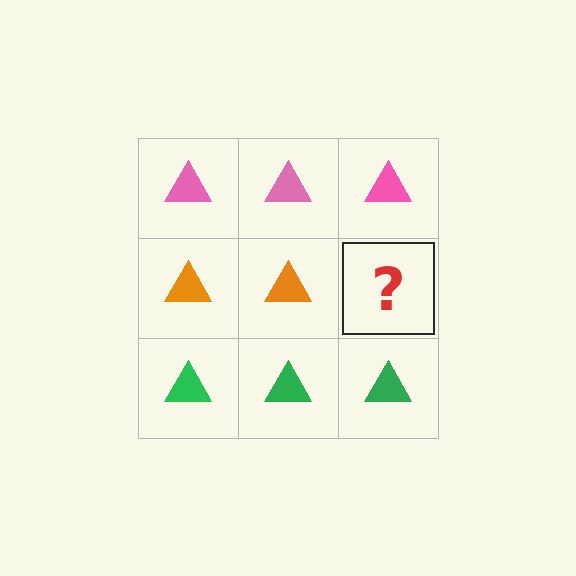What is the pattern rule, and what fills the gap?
The rule is that each row has a consistent color. The gap should be filled with an orange triangle.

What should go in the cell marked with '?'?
The missing cell should contain an orange triangle.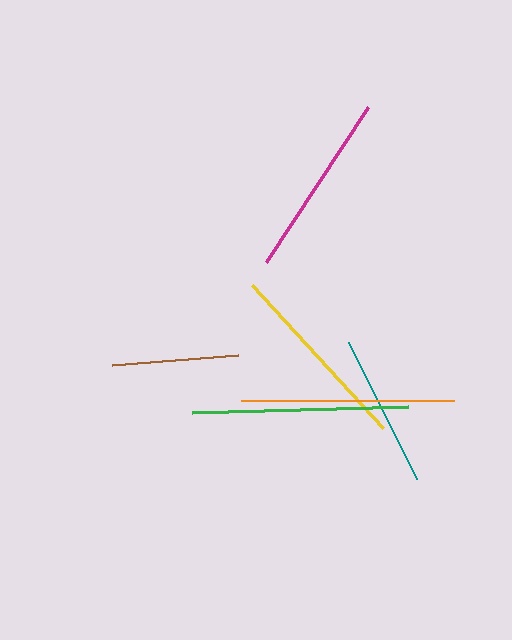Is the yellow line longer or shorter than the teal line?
The yellow line is longer than the teal line.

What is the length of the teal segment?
The teal segment is approximately 153 pixels long.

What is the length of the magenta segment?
The magenta segment is approximately 186 pixels long.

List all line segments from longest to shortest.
From longest to shortest: green, orange, yellow, magenta, teal, brown.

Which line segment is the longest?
The green line is the longest at approximately 216 pixels.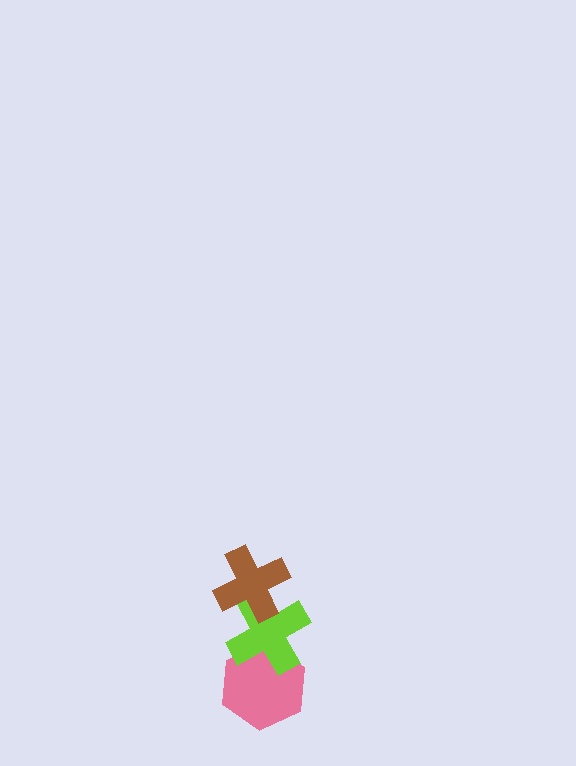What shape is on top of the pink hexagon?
The lime cross is on top of the pink hexagon.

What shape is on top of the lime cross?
The brown cross is on top of the lime cross.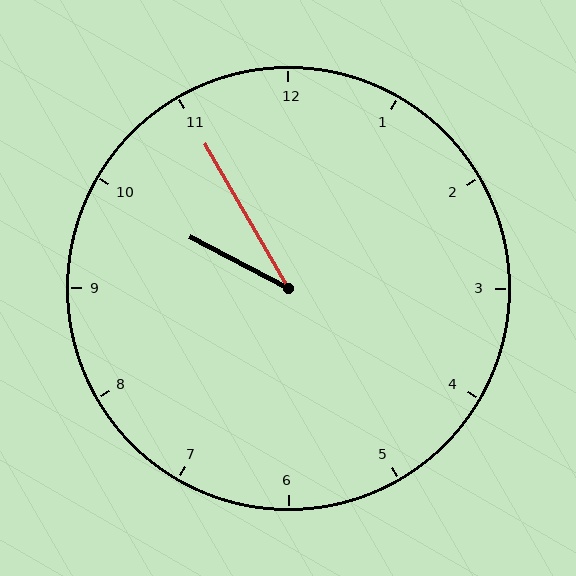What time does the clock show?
9:55.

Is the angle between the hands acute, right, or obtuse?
It is acute.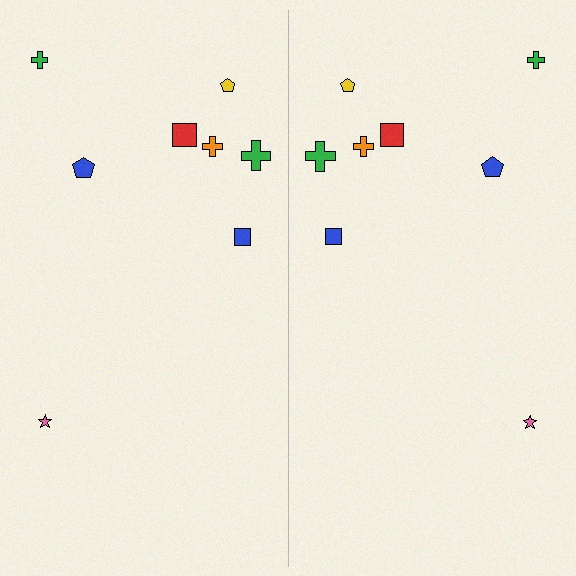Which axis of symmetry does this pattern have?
The pattern has a vertical axis of symmetry running through the center of the image.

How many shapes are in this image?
There are 16 shapes in this image.